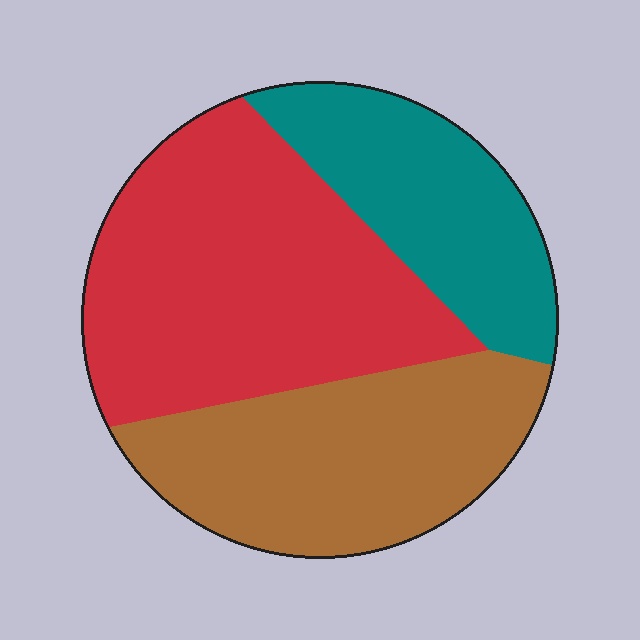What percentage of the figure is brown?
Brown takes up about one third (1/3) of the figure.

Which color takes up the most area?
Red, at roughly 45%.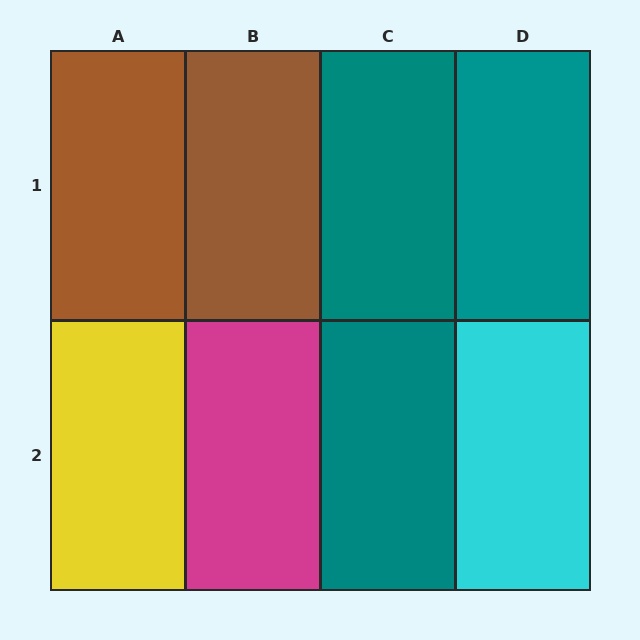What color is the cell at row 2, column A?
Yellow.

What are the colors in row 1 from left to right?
Brown, brown, teal, teal.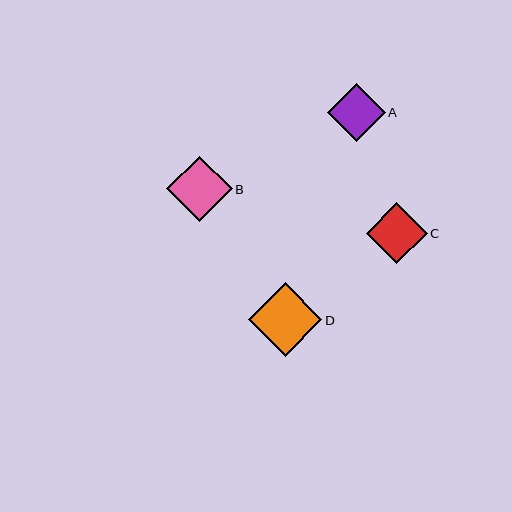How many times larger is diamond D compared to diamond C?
Diamond D is approximately 1.2 times the size of diamond C.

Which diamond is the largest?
Diamond D is the largest with a size of approximately 74 pixels.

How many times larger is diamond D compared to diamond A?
Diamond D is approximately 1.3 times the size of diamond A.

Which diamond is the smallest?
Diamond A is the smallest with a size of approximately 58 pixels.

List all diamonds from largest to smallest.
From largest to smallest: D, B, C, A.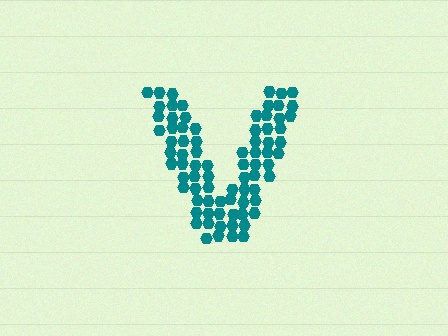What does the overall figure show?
The overall figure shows the letter V.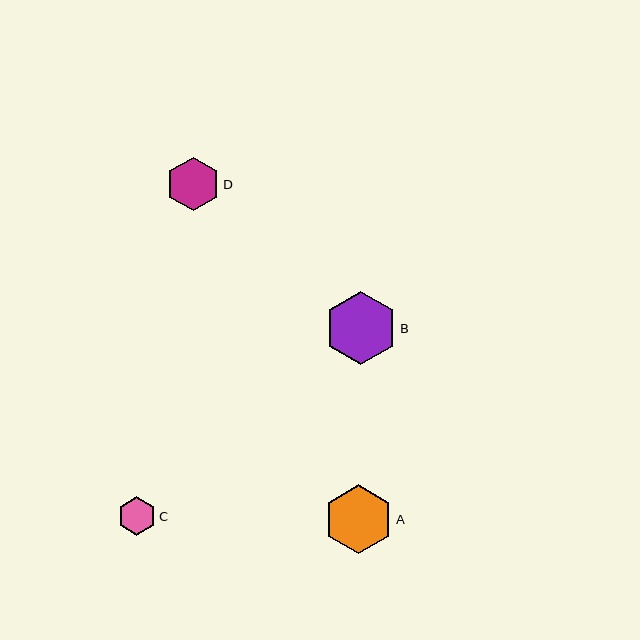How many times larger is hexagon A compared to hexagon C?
Hexagon A is approximately 1.8 times the size of hexagon C.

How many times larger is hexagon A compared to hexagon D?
Hexagon A is approximately 1.3 times the size of hexagon D.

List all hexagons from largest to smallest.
From largest to smallest: B, A, D, C.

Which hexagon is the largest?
Hexagon B is the largest with a size of approximately 73 pixels.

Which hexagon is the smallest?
Hexagon C is the smallest with a size of approximately 39 pixels.